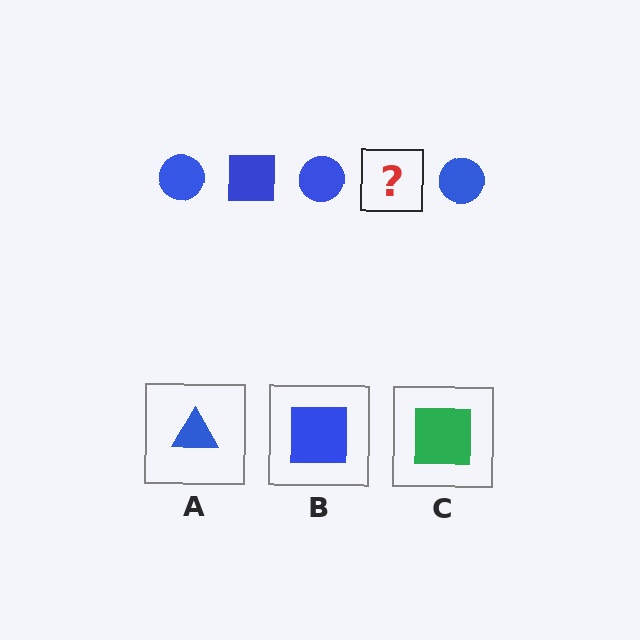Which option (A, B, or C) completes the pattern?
B.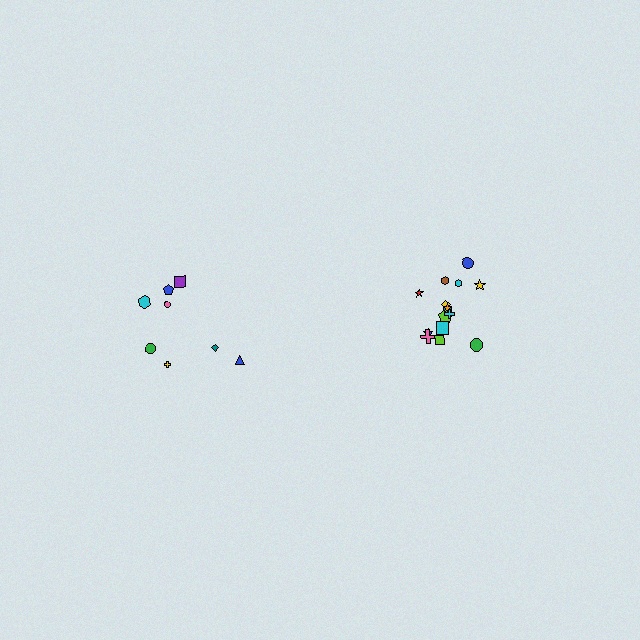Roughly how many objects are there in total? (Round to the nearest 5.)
Roughly 25 objects in total.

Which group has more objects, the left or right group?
The right group.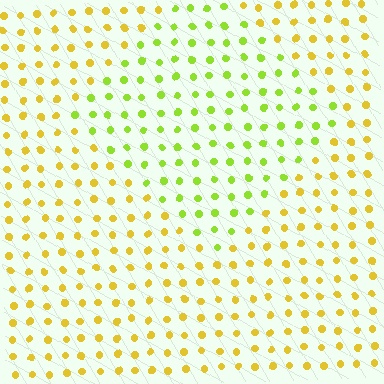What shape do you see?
I see a diamond.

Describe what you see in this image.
The image is filled with small yellow elements in a uniform arrangement. A diamond-shaped region is visible where the elements are tinted to a slightly different hue, forming a subtle color boundary.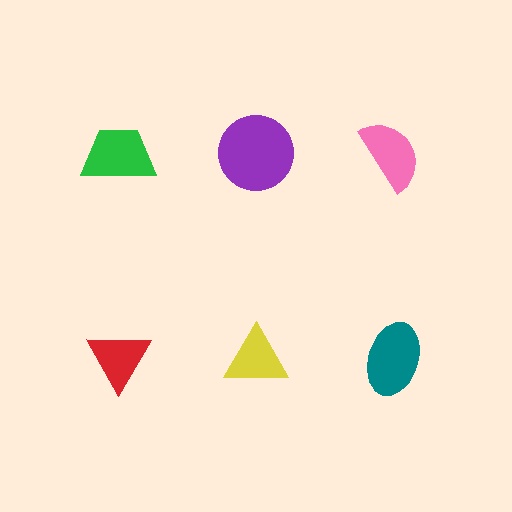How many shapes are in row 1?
3 shapes.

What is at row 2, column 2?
A yellow triangle.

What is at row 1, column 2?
A purple circle.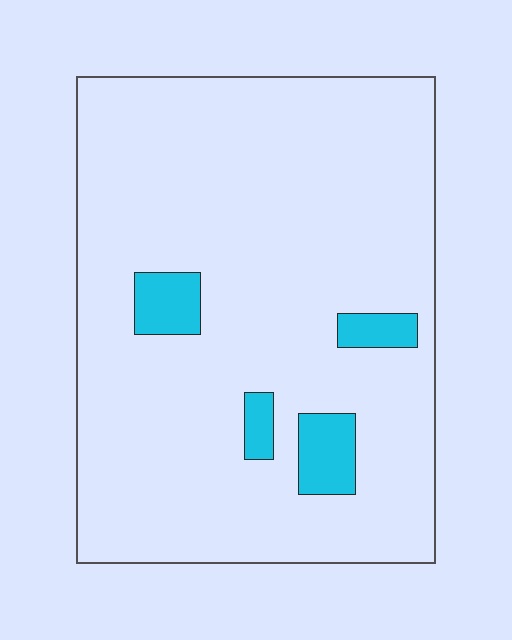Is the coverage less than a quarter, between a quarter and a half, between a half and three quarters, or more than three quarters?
Less than a quarter.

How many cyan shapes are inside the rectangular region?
4.